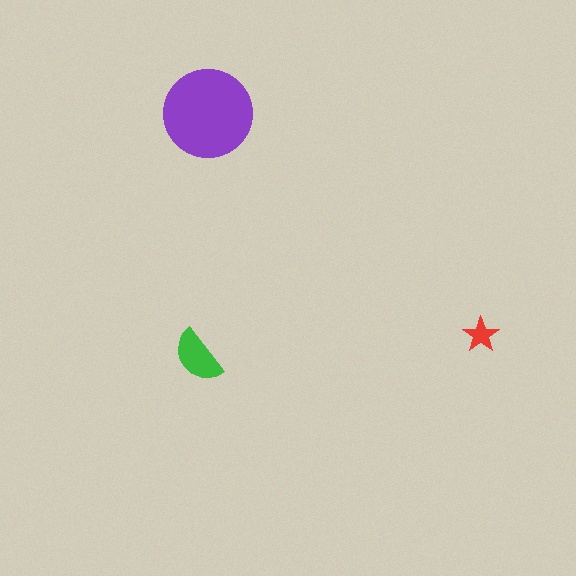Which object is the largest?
The purple circle.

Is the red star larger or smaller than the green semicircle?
Smaller.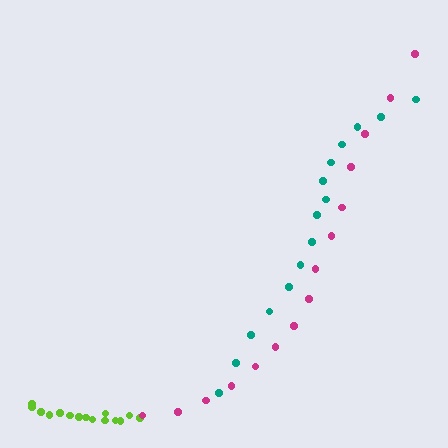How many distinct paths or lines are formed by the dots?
There are 3 distinct paths.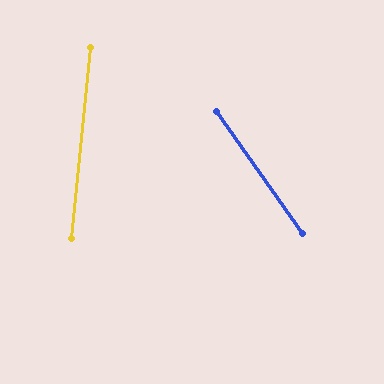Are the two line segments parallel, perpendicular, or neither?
Neither parallel nor perpendicular — they differ by about 41°.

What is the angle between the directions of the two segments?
Approximately 41 degrees.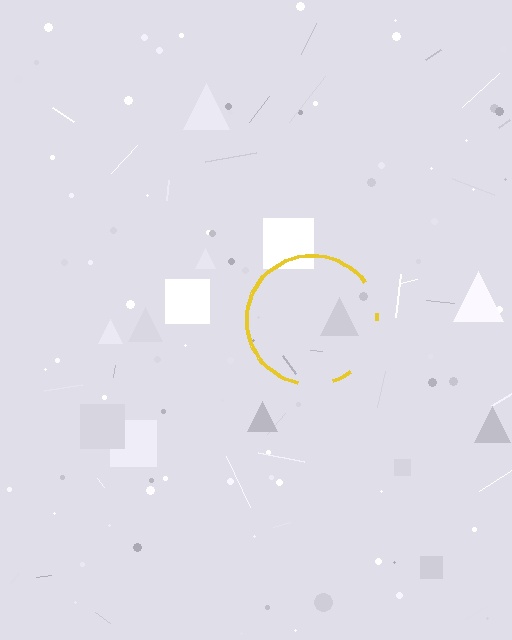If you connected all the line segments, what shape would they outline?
They would outline a circle.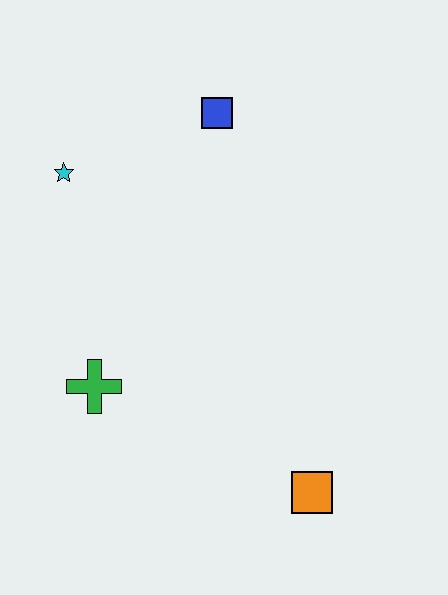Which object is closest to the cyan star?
The blue square is closest to the cyan star.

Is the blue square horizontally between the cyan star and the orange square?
Yes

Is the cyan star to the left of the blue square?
Yes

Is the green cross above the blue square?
No